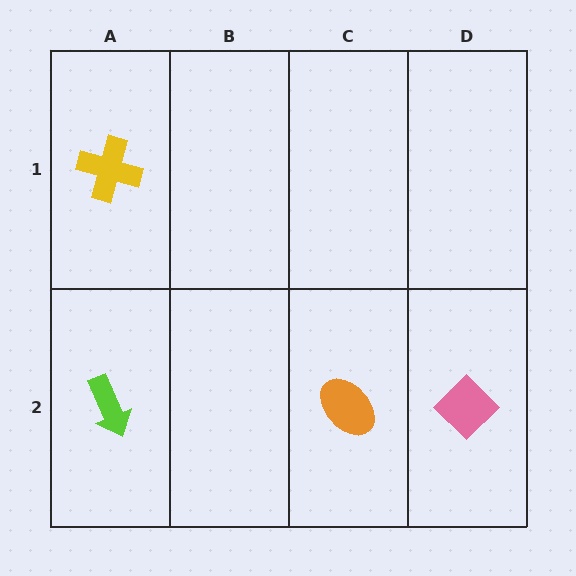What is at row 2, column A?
A lime arrow.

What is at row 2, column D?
A pink diamond.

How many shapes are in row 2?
3 shapes.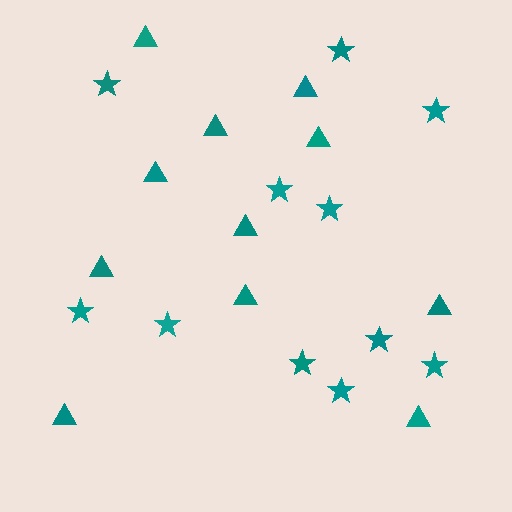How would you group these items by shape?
There are 2 groups: one group of stars (11) and one group of triangles (11).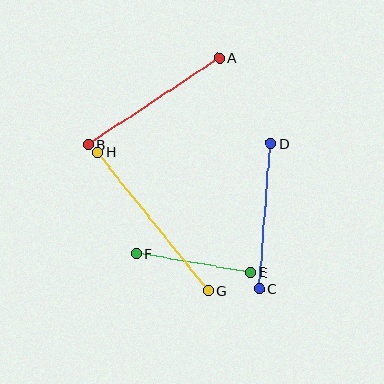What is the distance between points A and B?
The distance is approximately 157 pixels.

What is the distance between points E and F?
The distance is approximately 116 pixels.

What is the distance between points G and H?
The distance is approximately 177 pixels.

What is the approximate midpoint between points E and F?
The midpoint is at approximately (194, 263) pixels.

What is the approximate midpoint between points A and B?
The midpoint is at approximately (154, 101) pixels.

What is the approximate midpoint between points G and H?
The midpoint is at approximately (153, 221) pixels.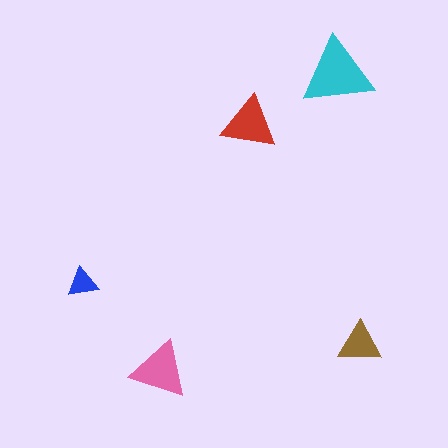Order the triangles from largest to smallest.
the cyan one, the pink one, the red one, the brown one, the blue one.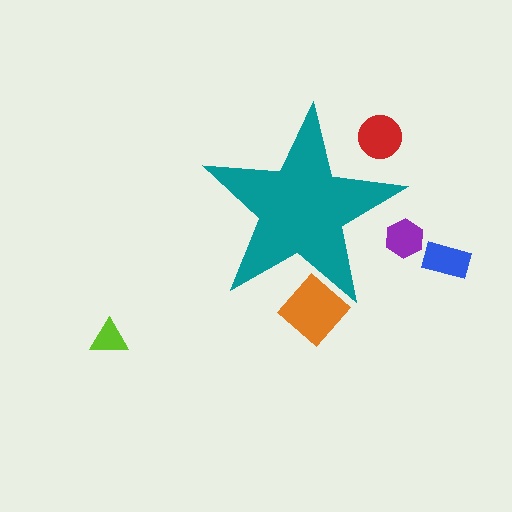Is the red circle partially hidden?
Yes, the red circle is partially hidden behind the teal star.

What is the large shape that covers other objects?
A teal star.